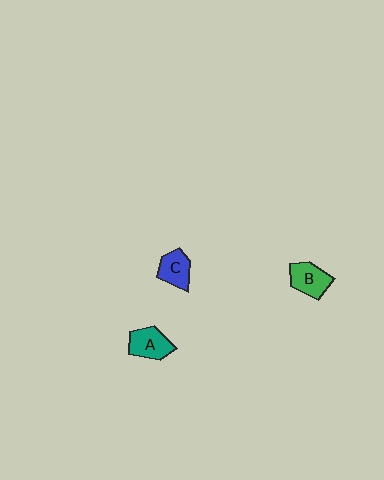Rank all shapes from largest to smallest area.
From largest to smallest: A (teal), B (green), C (blue).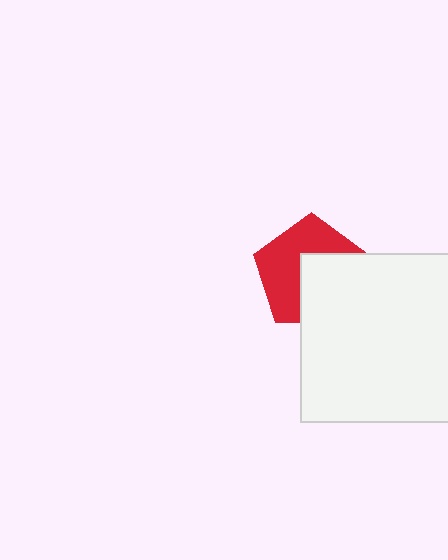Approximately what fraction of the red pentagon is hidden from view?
Roughly 46% of the red pentagon is hidden behind the white square.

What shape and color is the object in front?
The object in front is a white square.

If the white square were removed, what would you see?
You would see the complete red pentagon.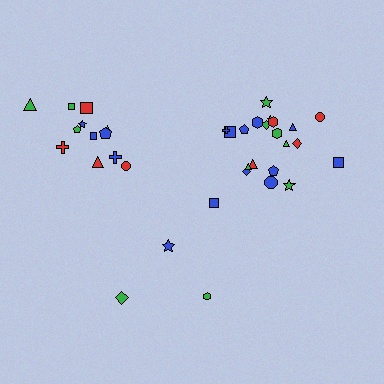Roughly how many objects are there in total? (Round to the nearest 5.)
Roughly 35 objects in total.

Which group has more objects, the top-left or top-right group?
The top-right group.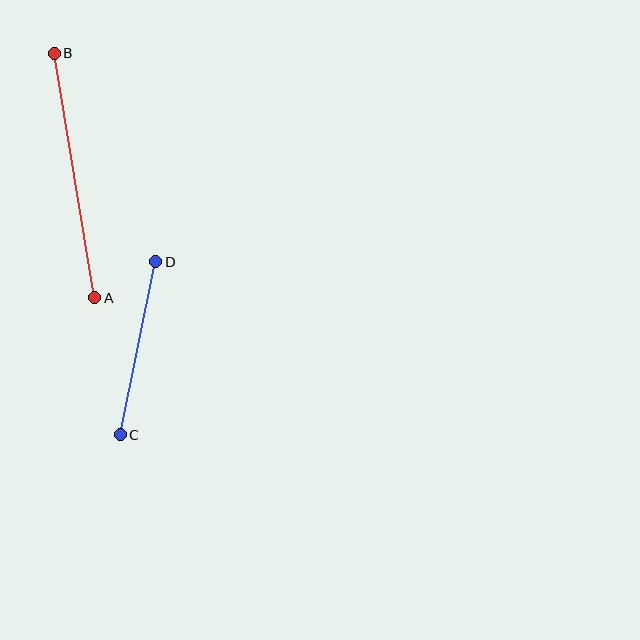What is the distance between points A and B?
The distance is approximately 248 pixels.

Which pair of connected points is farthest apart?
Points A and B are farthest apart.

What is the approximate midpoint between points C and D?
The midpoint is at approximately (138, 348) pixels.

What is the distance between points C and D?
The distance is approximately 176 pixels.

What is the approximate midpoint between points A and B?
The midpoint is at approximately (75, 175) pixels.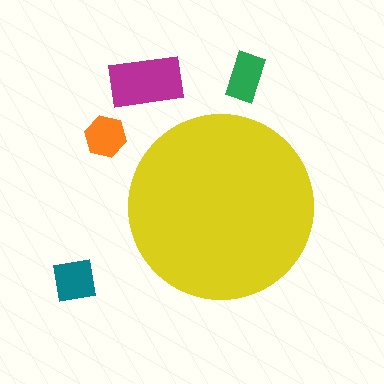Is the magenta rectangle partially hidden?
No, the magenta rectangle is fully visible.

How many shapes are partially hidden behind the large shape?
0 shapes are partially hidden.